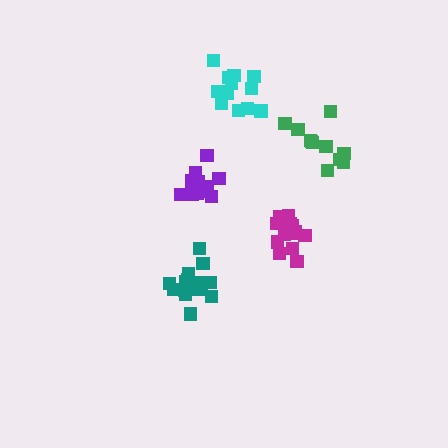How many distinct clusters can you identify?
There are 5 distinct clusters.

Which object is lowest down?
The teal cluster is bottommost.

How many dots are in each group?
Group 1: 13 dots, Group 2: 14 dots, Group 3: 14 dots, Group 4: 11 dots, Group 5: 15 dots (67 total).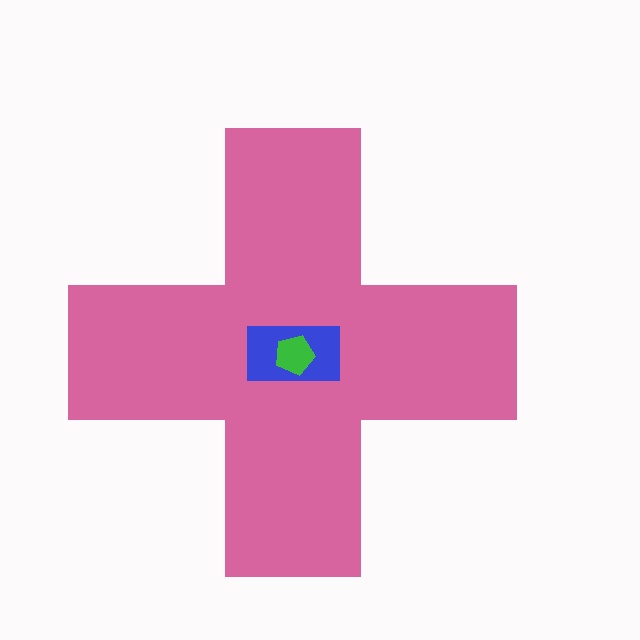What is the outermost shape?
The pink cross.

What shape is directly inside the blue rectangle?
The green pentagon.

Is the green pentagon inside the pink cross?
Yes.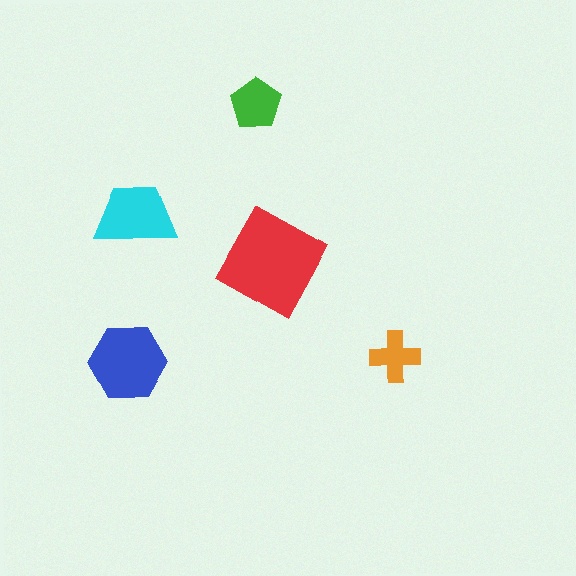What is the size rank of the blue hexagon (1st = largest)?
2nd.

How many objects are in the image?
There are 5 objects in the image.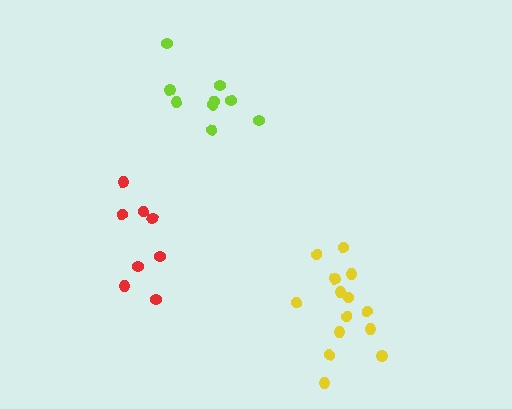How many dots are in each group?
Group 1: 8 dots, Group 2: 14 dots, Group 3: 9 dots (31 total).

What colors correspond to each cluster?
The clusters are colored: red, yellow, lime.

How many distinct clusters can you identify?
There are 3 distinct clusters.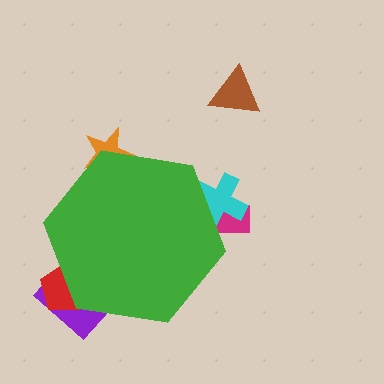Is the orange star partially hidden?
Yes, the orange star is partially hidden behind the green hexagon.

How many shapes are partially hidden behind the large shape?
5 shapes are partially hidden.